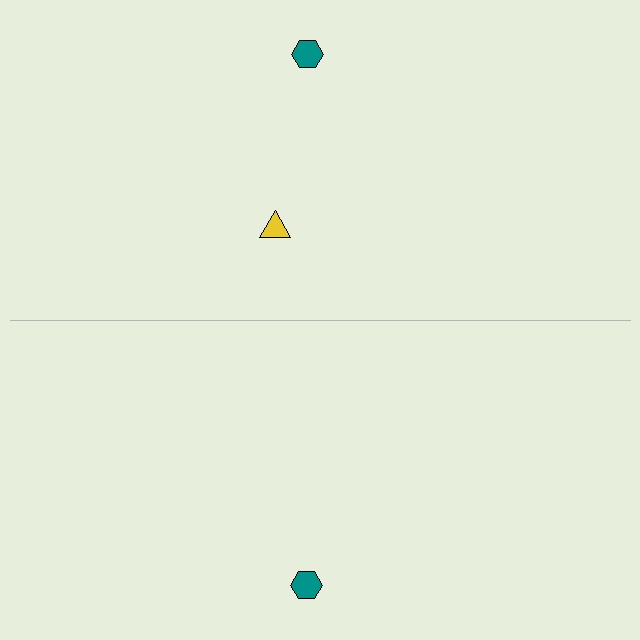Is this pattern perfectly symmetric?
No, the pattern is not perfectly symmetric. A yellow triangle is missing from the bottom side.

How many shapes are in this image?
There are 3 shapes in this image.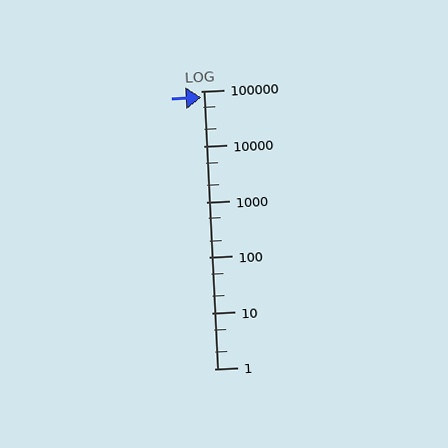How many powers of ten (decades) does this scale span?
The scale spans 5 decades, from 1 to 100000.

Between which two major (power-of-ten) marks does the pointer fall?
The pointer is between 10000 and 100000.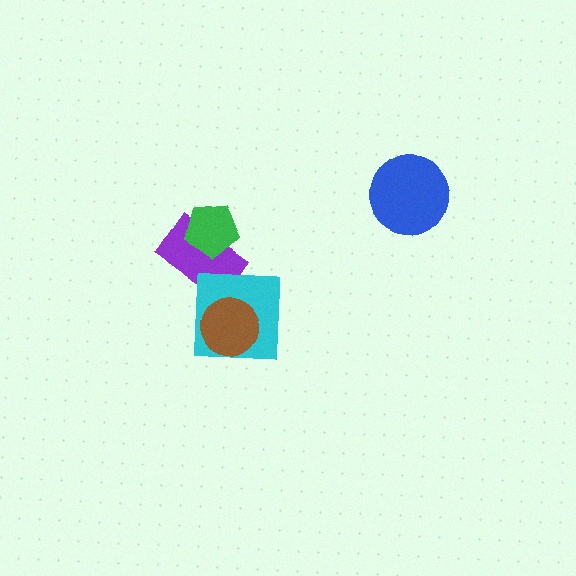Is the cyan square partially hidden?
Yes, it is partially covered by another shape.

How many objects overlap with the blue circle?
0 objects overlap with the blue circle.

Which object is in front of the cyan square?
The brown circle is in front of the cyan square.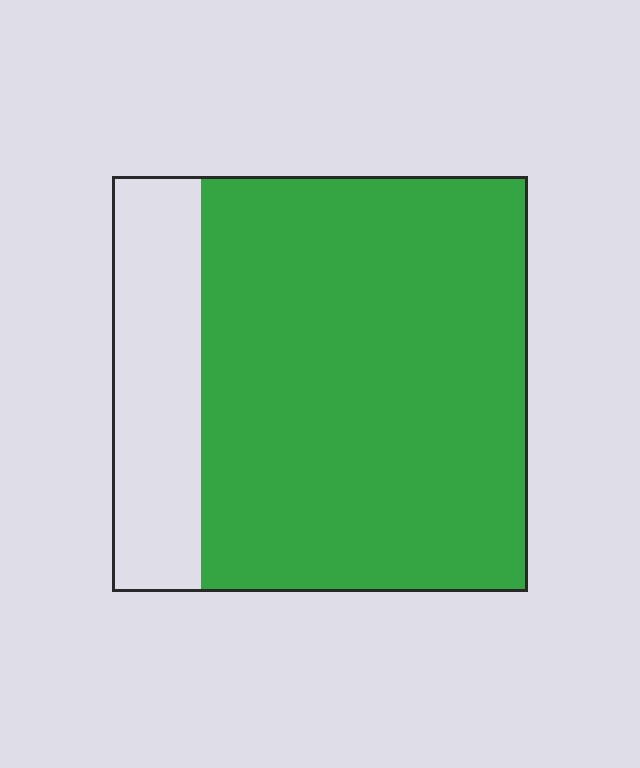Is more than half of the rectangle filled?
Yes.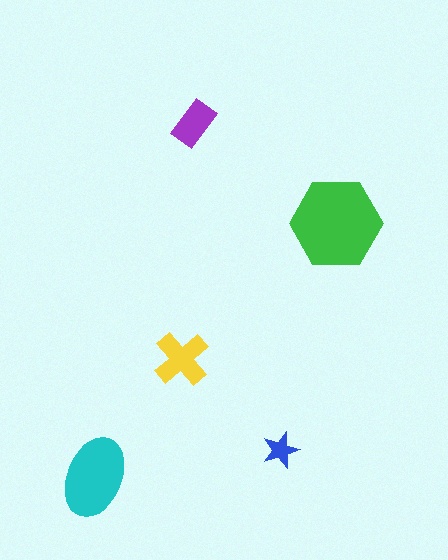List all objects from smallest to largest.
The blue star, the purple rectangle, the yellow cross, the cyan ellipse, the green hexagon.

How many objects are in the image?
There are 5 objects in the image.